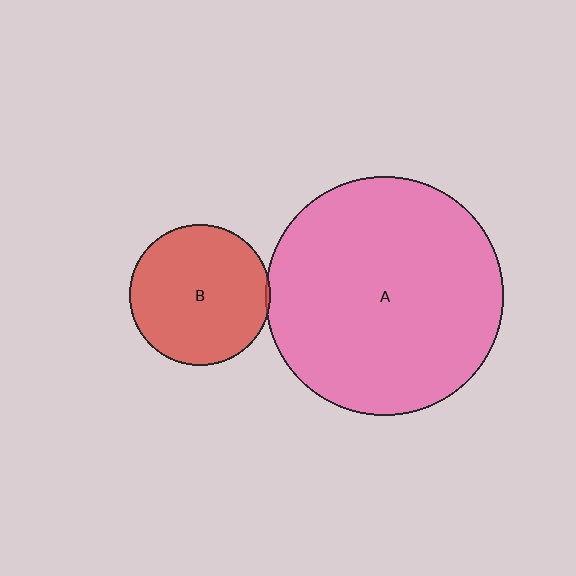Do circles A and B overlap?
Yes.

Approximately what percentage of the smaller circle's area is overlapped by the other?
Approximately 5%.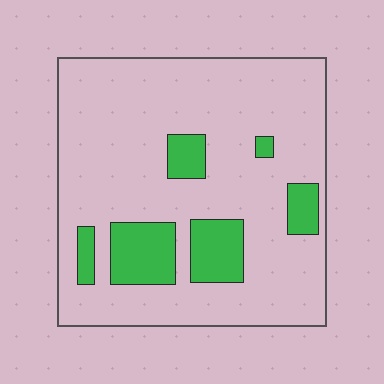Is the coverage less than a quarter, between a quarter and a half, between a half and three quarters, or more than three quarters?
Less than a quarter.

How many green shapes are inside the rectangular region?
6.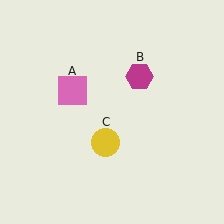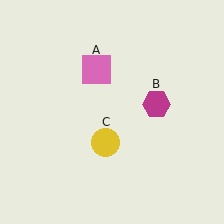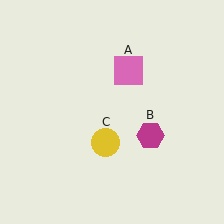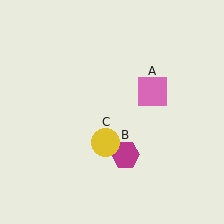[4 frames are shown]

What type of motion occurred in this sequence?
The pink square (object A), magenta hexagon (object B) rotated clockwise around the center of the scene.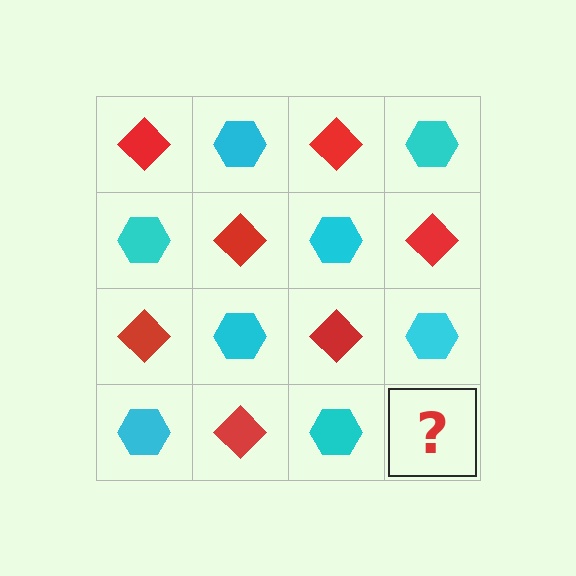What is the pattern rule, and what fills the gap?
The rule is that it alternates red diamond and cyan hexagon in a checkerboard pattern. The gap should be filled with a red diamond.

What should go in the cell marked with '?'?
The missing cell should contain a red diamond.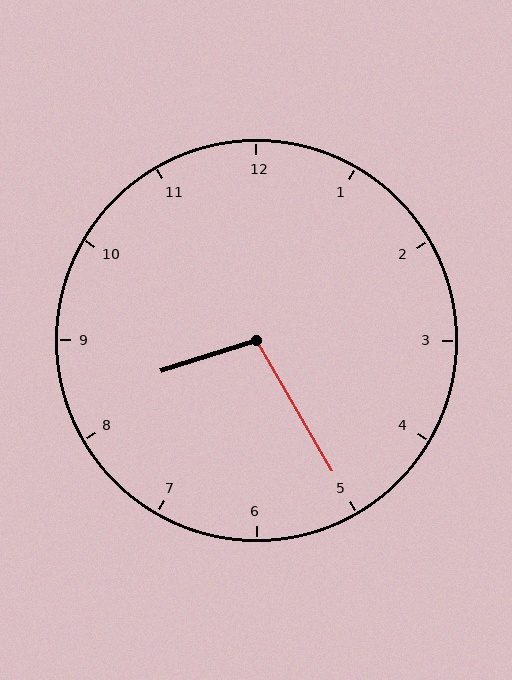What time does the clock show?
8:25.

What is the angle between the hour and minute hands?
Approximately 102 degrees.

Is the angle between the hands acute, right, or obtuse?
It is obtuse.